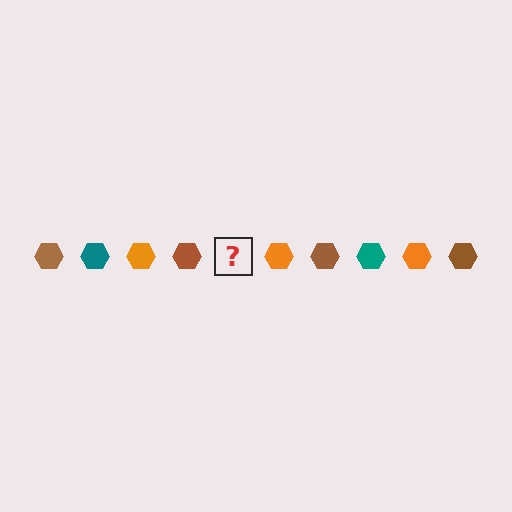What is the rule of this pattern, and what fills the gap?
The rule is that the pattern cycles through brown, teal, orange hexagons. The gap should be filled with a teal hexagon.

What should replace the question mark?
The question mark should be replaced with a teal hexagon.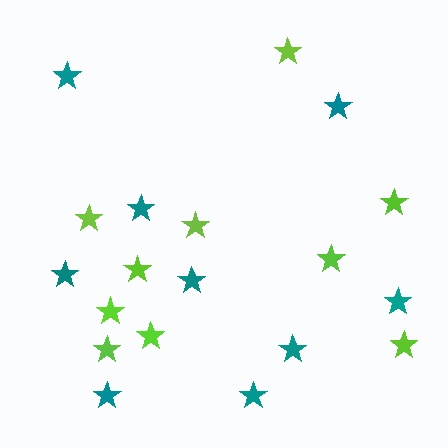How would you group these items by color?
There are 2 groups: one group of lime stars (10) and one group of teal stars (9).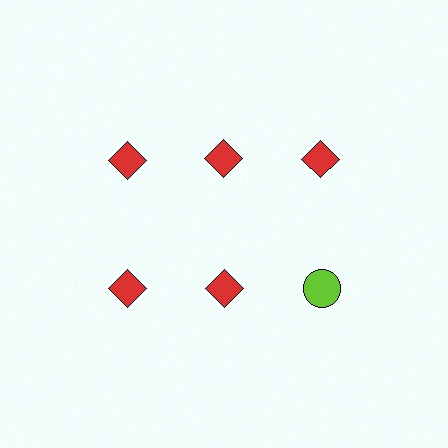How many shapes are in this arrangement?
There are 6 shapes arranged in a grid pattern.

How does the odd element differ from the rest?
It differs in both color (lime instead of red) and shape (circle instead of diamond).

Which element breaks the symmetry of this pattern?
The lime circle in the second row, center column breaks the symmetry. All other shapes are red diamonds.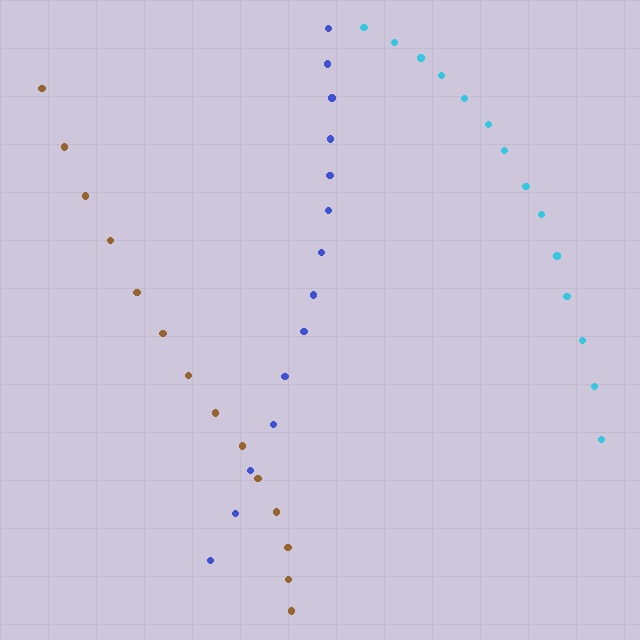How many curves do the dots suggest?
There are 3 distinct paths.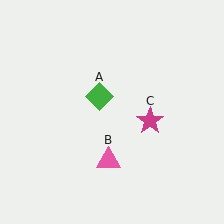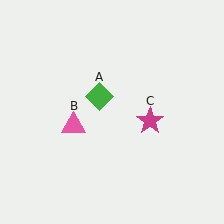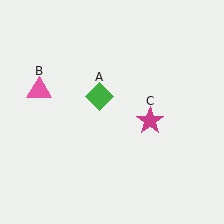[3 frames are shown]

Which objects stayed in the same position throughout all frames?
Green diamond (object A) and magenta star (object C) remained stationary.